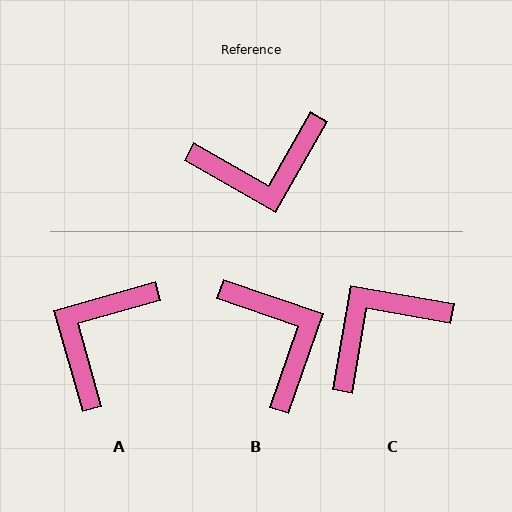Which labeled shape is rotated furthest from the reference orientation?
C, about 160 degrees away.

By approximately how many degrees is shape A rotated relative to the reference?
Approximately 135 degrees clockwise.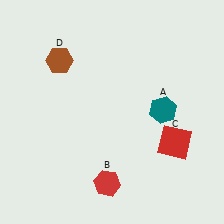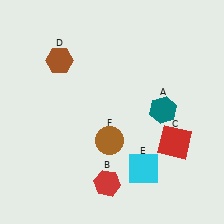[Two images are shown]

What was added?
A cyan square (E), a brown circle (F) were added in Image 2.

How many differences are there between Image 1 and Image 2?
There are 2 differences between the two images.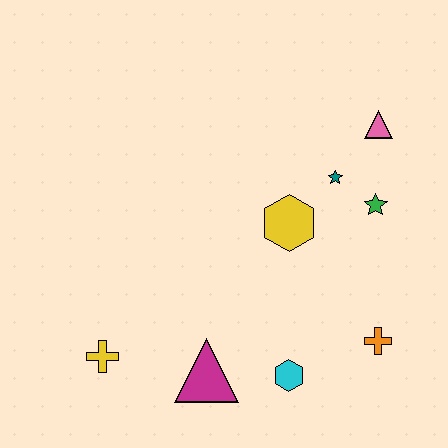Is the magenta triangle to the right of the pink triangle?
No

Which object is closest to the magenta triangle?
The cyan hexagon is closest to the magenta triangle.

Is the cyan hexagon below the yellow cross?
Yes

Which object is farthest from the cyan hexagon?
The pink triangle is farthest from the cyan hexagon.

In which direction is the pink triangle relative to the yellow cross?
The pink triangle is to the right of the yellow cross.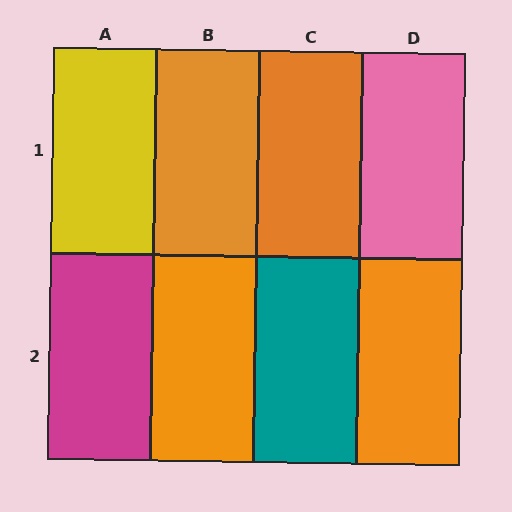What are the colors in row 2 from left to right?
Magenta, orange, teal, orange.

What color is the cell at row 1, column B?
Orange.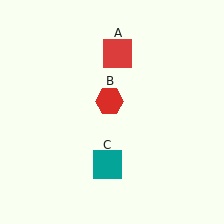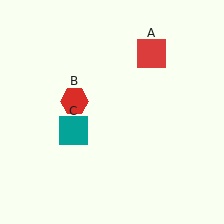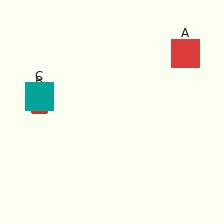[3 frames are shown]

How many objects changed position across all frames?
3 objects changed position: red square (object A), red hexagon (object B), teal square (object C).